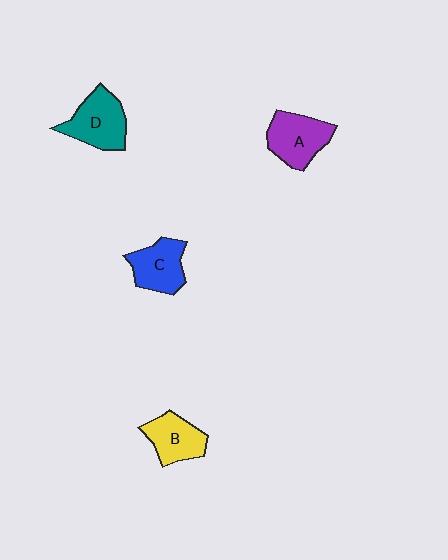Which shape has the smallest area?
Shape B (yellow).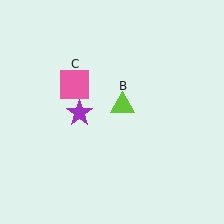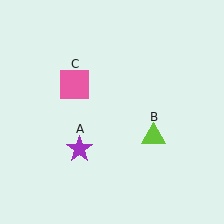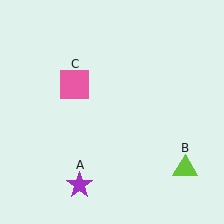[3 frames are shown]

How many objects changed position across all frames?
2 objects changed position: purple star (object A), lime triangle (object B).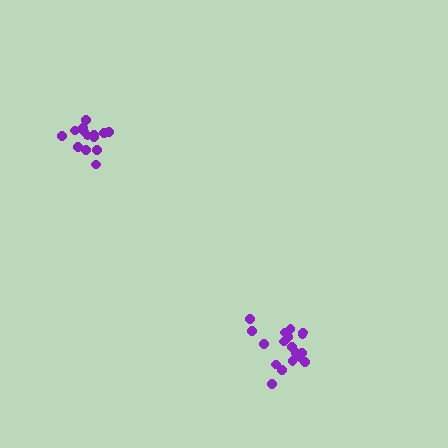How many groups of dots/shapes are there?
There are 2 groups.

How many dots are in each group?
Group 1: 18 dots, Group 2: 15 dots (33 total).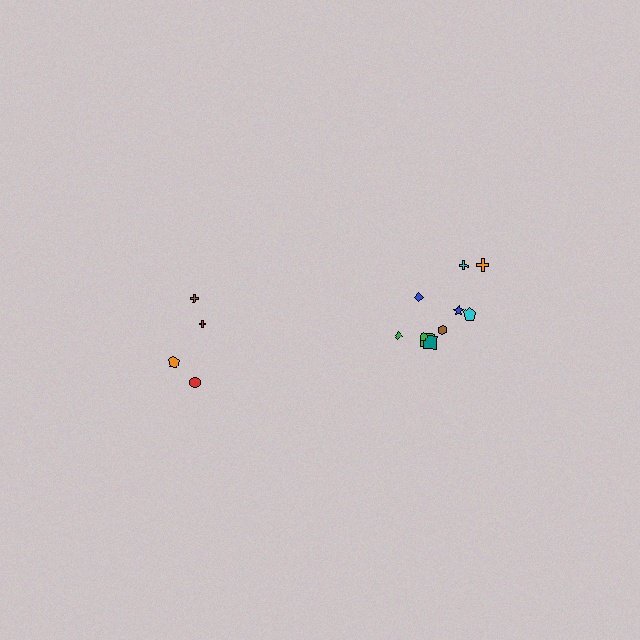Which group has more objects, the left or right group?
The right group.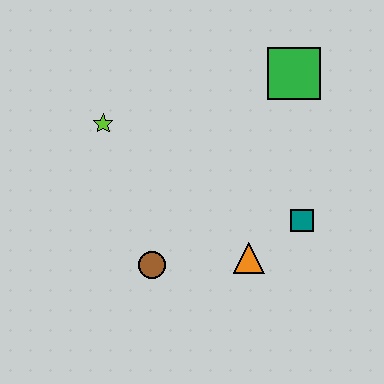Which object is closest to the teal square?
The orange triangle is closest to the teal square.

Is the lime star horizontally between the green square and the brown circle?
No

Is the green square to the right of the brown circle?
Yes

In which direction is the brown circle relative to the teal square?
The brown circle is to the left of the teal square.